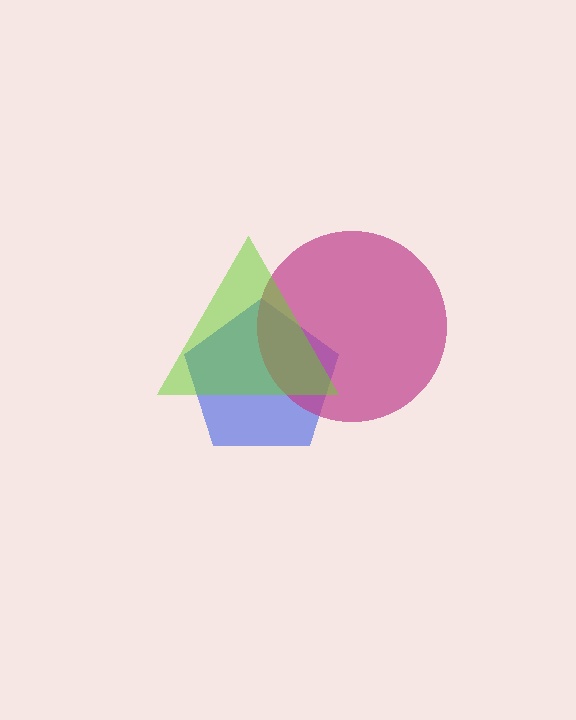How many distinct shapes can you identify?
There are 3 distinct shapes: a blue pentagon, a magenta circle, a lime triangle.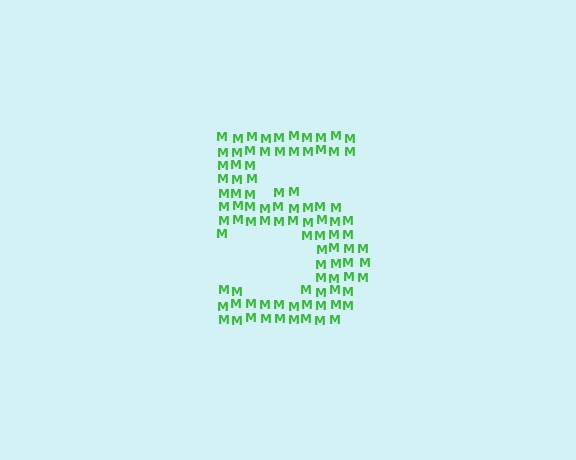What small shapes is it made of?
It is made of small letter M's.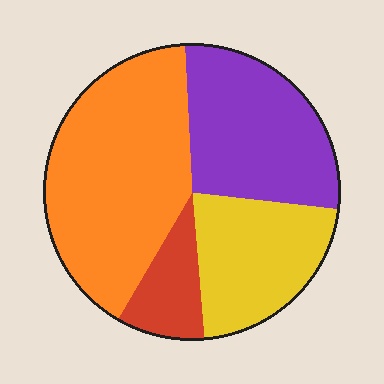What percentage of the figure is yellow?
Yellow covers around 20% of the figure.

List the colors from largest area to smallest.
From largest to smallest: orange, purple, yellow, red.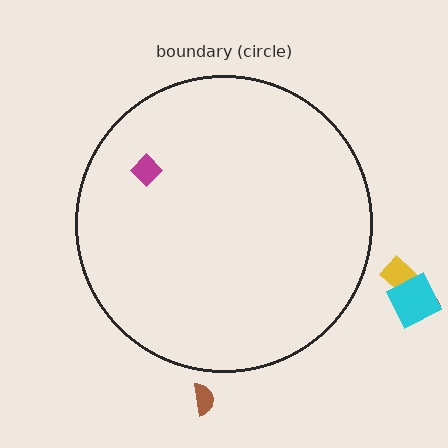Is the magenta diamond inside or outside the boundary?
Inside.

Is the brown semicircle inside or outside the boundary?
Outside.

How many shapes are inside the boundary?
1 inside, 4 outside.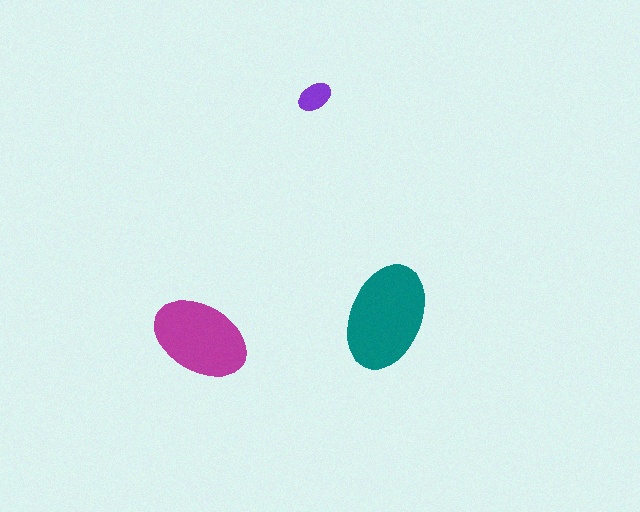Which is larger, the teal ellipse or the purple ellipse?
The teal one.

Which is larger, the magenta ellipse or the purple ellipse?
The magenta one.